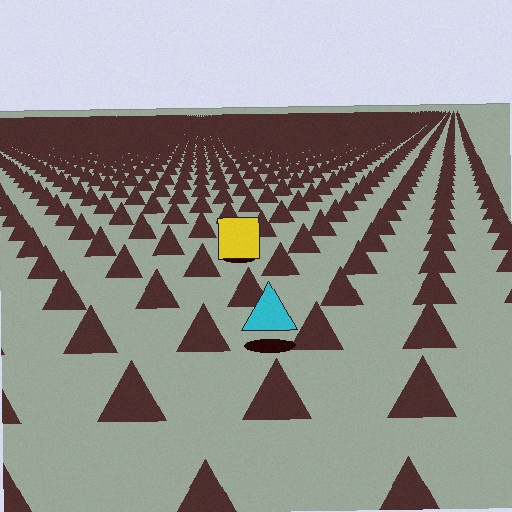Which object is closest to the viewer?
The cyan triangle is closest. The texture marks near it are larger and more spread out.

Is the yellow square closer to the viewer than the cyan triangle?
No. The cyan triangle is closer — you can tell from the texture gradient: the ground texture is coarser near it.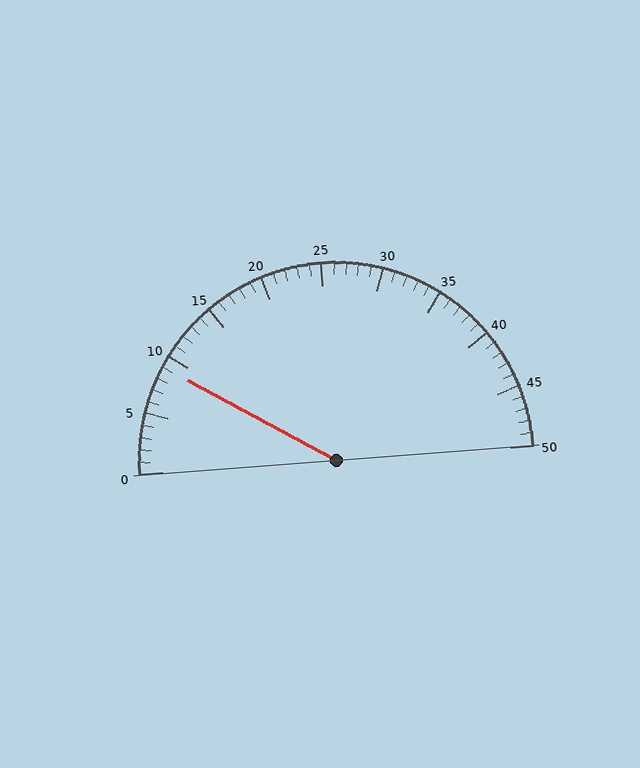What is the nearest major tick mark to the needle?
The nearest major tick mark is 10.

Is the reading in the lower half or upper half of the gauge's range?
The reading is in the lower half of the range (0 to 50).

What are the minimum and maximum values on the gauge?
The gauge ranges from 0 to 50.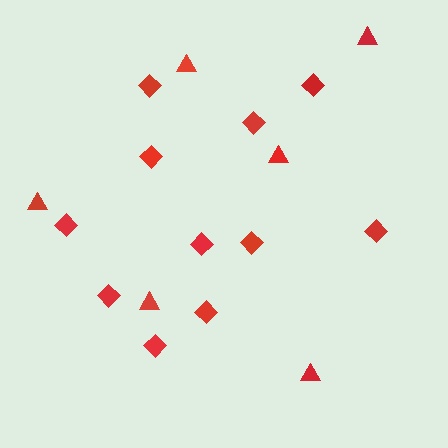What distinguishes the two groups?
There are 2 groups: one group of diamonds (11) and one group of triangles (6).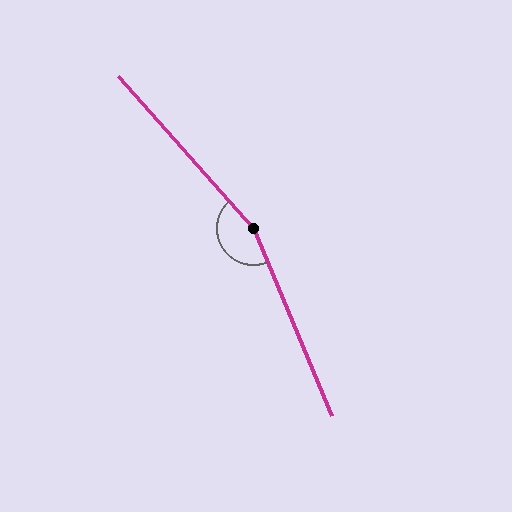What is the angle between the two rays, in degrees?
Approximately 161 degrees.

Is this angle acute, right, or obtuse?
It is obtuse.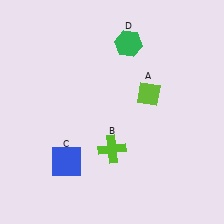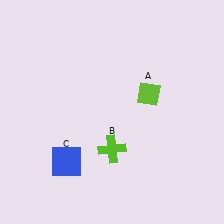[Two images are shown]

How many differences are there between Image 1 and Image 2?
There is 1 difference between the two images.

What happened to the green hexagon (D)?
The green hexagon (D) was removed in Image 2. It was in the top-right area of Image 1.